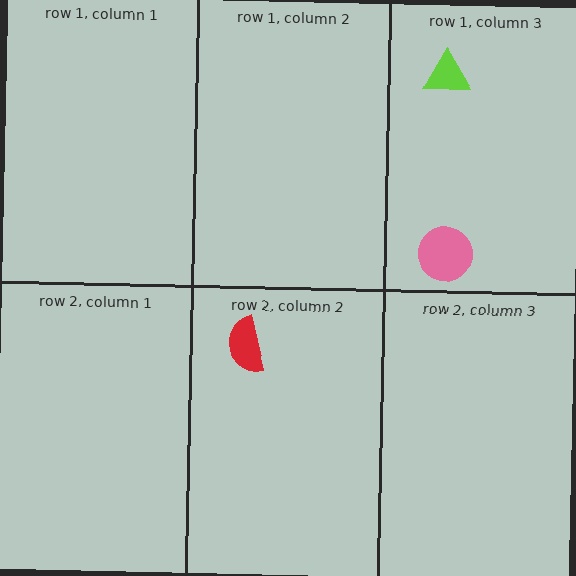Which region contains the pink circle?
The row 1, column 3 region.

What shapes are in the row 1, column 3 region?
The lime triangle, the pink circle.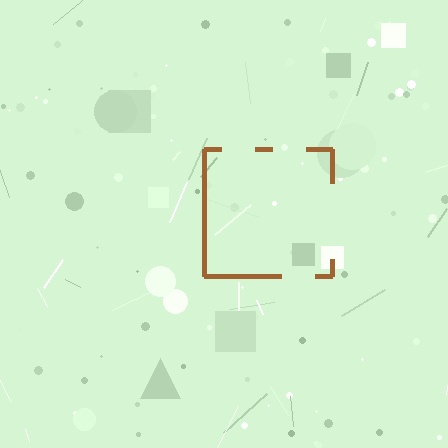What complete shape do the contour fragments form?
The contour fragments form a square.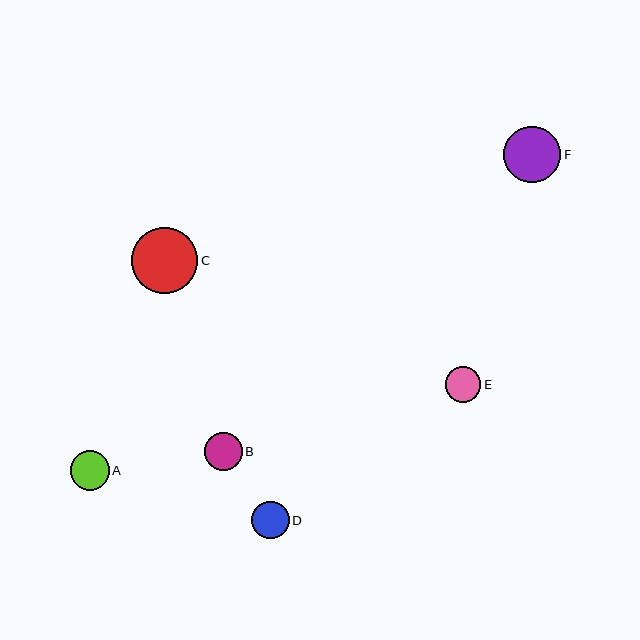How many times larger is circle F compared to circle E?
Circle F is approximately 1.6 times the size of circle E.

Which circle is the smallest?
Circle E is the smallest with a size of approximately 35 pixels.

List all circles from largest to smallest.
From largest to smallest: C, F, A, B, D, E.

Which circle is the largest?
Circle C is the largest with a size of approximately 66 pixels.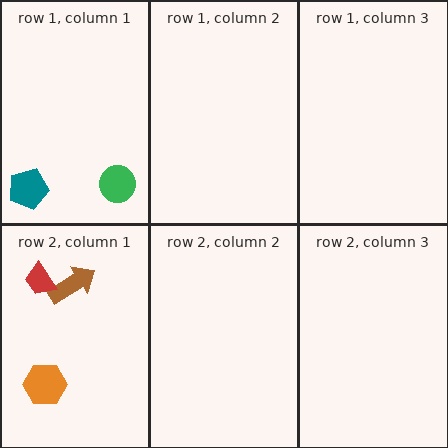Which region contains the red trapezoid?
The row 2, column 1 region.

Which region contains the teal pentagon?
The row 1, column 1 region.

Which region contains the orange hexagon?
The row 2, column 1 region.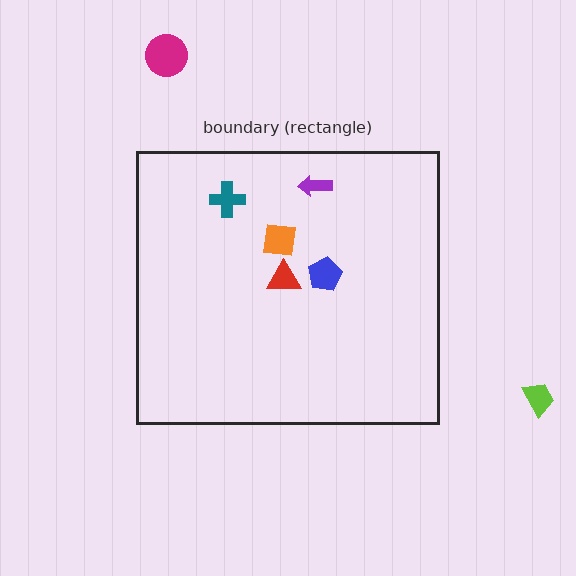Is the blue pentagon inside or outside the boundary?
Inside.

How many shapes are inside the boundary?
5 inside, 2 outside.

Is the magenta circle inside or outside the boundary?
Outside.